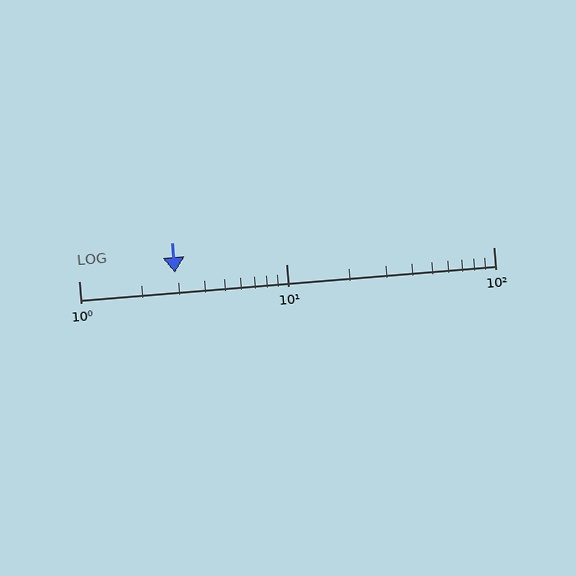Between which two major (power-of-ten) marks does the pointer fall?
The pointer is between 1 and 10.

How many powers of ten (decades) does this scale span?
The scale spans 2 decades, from 1 to 100.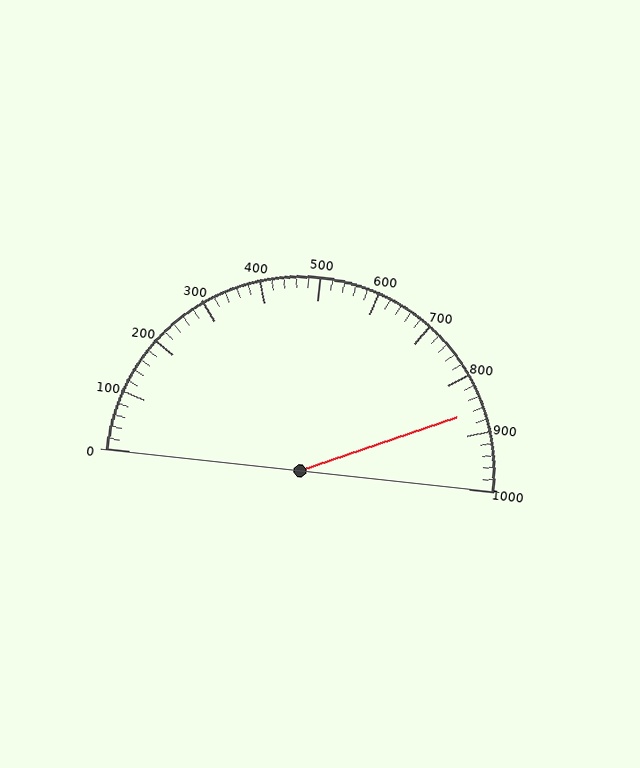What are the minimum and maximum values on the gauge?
The gauge ranges from 0 to 1000.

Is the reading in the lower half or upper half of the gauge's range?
The reading is in the upper half of the range (0 to 1000).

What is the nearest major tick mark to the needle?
The nearest major tick mark is 900.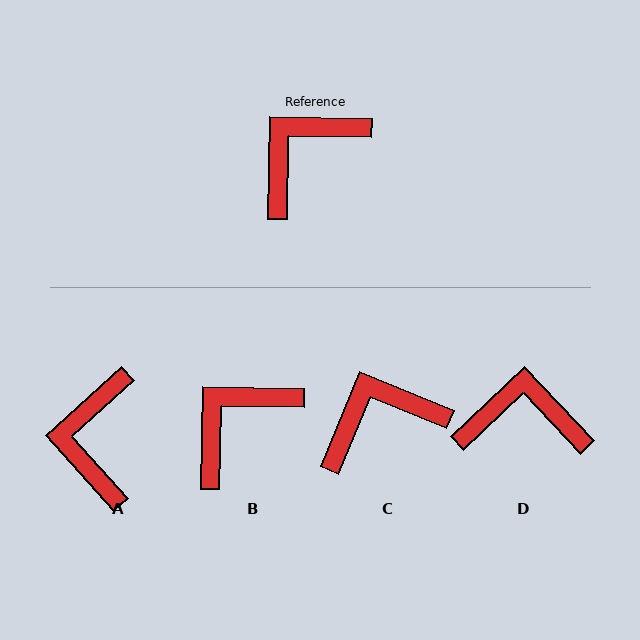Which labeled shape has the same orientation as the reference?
B.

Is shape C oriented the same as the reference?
No, it is off by about 21 degrees.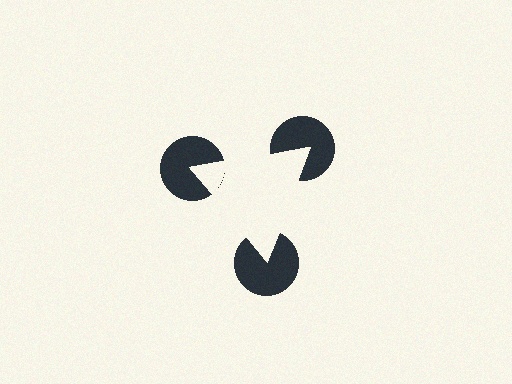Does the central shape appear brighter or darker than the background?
It typically appears slightly brighter than the background, even though no actual brightness change is drawn.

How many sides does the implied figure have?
3 sides.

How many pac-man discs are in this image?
There are 3 — one at each vertex of the illusory triangle.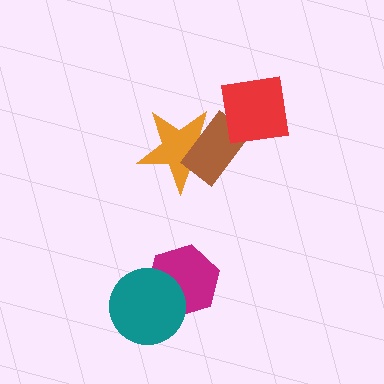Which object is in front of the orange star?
The brown rectangle is in front of the orange star.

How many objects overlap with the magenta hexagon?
1 object overlaps with the magenta hexagon.